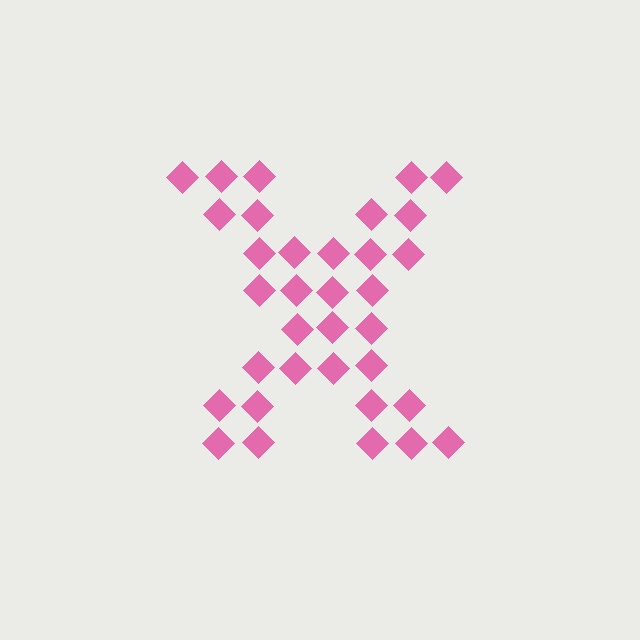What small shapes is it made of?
It is made of small diamonds.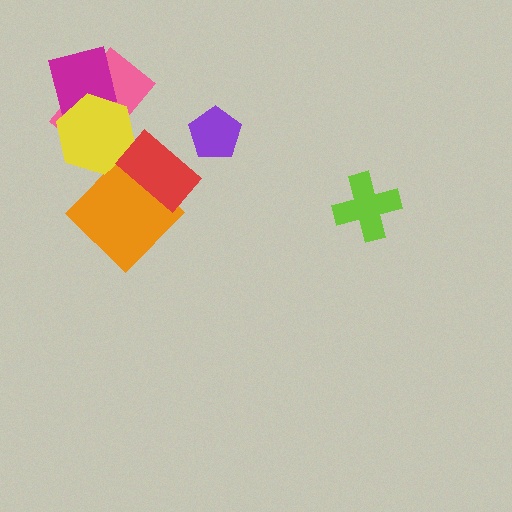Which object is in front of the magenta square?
The yellow hexagon is in front of the magenta square.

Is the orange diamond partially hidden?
Yes, it is partially covered by another shape.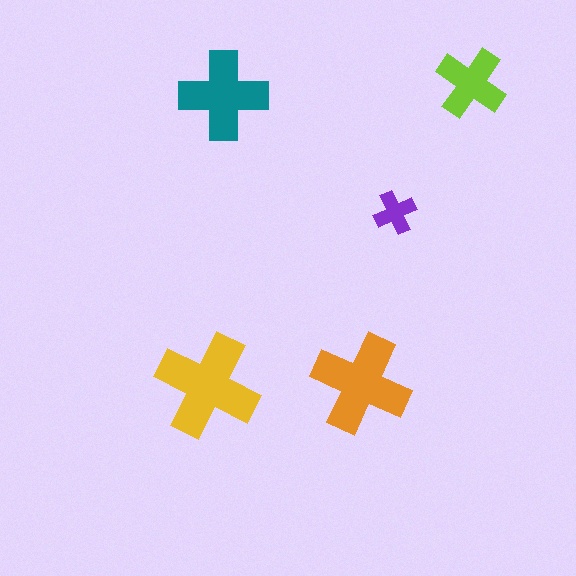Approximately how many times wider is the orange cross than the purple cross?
About 2.5 times wider.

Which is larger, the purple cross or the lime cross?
The lime one.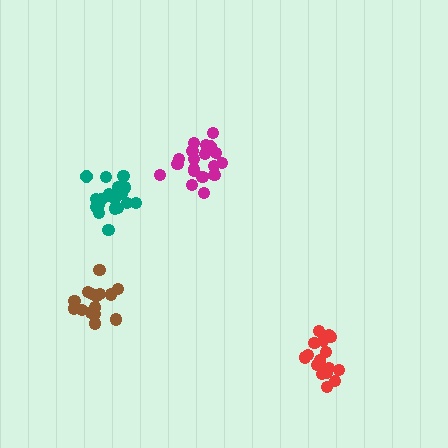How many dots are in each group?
Group 1: 20 dots, Group 2: 15 dots, Group 3: 19 dots, Group 4: 17 dots (71 total).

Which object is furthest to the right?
The red cluster is rightmost.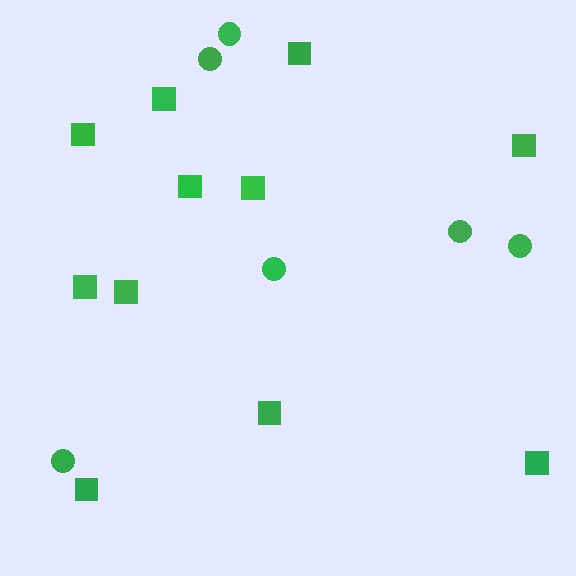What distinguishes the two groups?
There are 2 groups: one group of circles (6) and one group of squares (11).